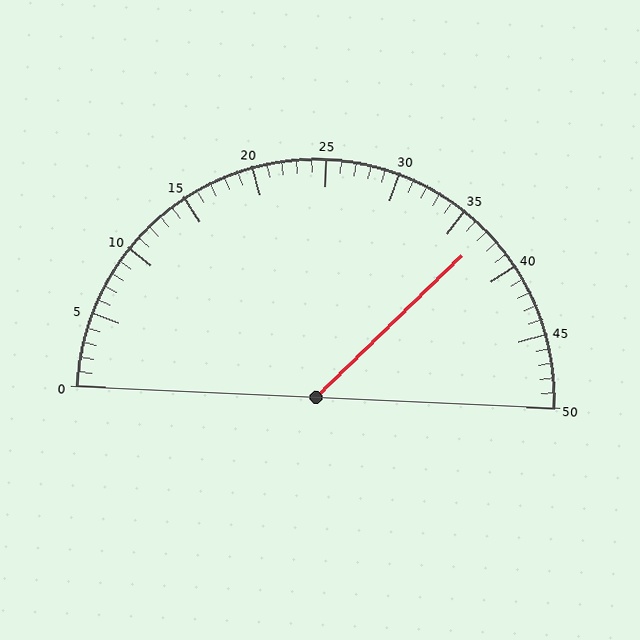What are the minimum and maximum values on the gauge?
The gauge ranges from 0 to 50.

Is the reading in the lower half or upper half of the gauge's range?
The reading is in the upper half of the range (0 to 50).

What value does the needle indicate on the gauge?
The needle indicates approximately 37.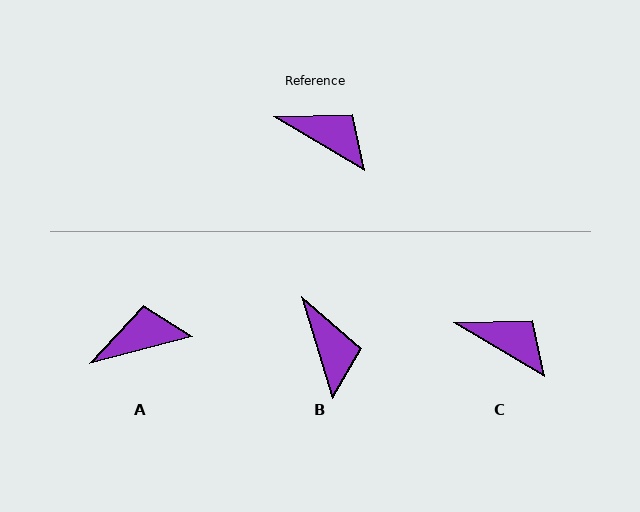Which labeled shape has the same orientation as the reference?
C.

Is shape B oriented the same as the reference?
No, it is off by about 42 degrees.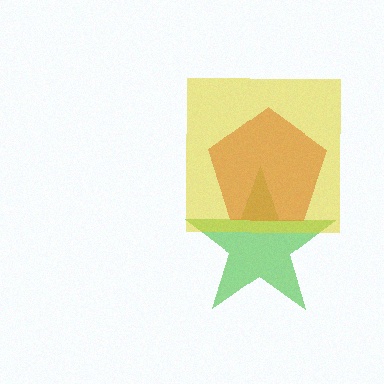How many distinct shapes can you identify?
There are 3 distinct shapes: a green star, a red pentagon, a yellow square.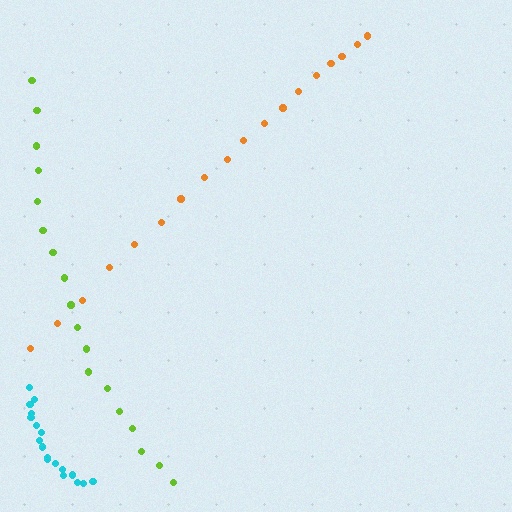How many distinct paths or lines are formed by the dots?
There are 3 distinct paths.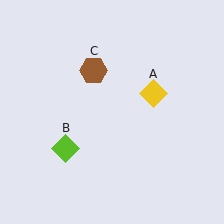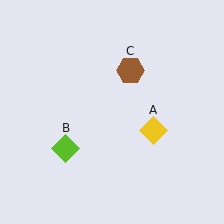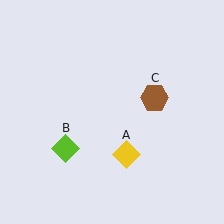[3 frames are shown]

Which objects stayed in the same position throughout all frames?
Lime diamond (object B) remained stationary.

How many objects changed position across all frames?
2 objects changed position: yellow diamond (object A), brown hexagon (object C).